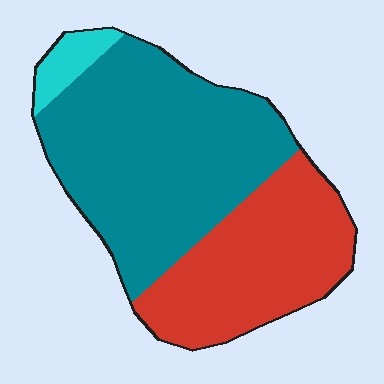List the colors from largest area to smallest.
From largest to smallest: teal, red, cyan.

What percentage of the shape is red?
Red takes up about three eighths (3/8) of the shape.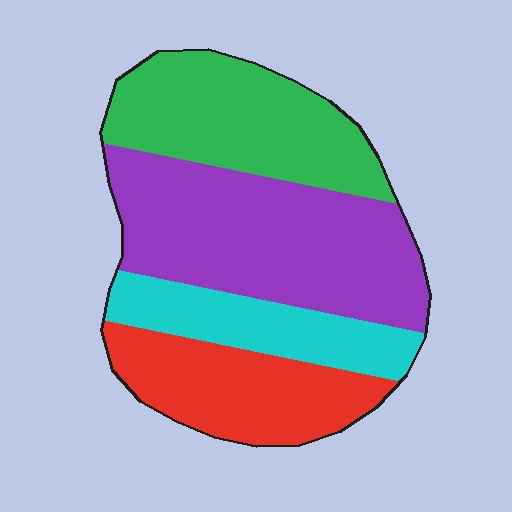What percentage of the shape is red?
Red covers roughly 20% of the shape.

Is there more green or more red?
Green.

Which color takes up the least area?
Cyan, at roughly 15%.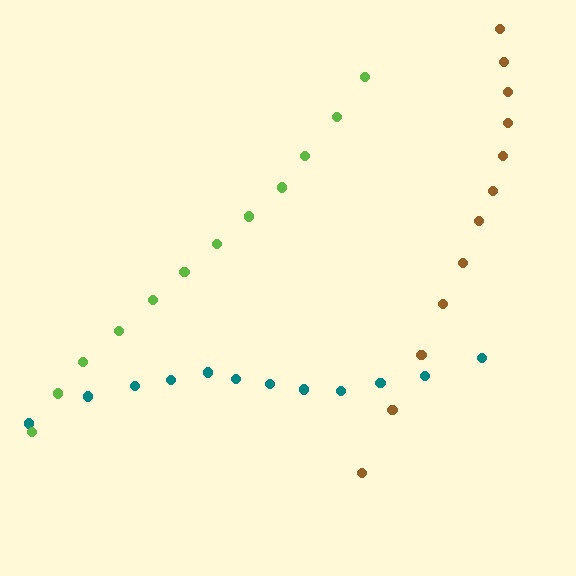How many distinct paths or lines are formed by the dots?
There are 3 distinct paths.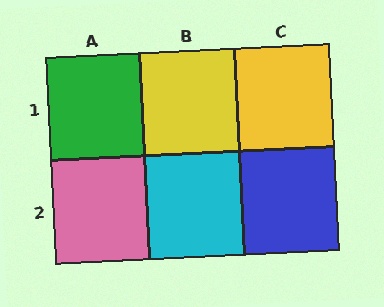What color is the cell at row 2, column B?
Cyan.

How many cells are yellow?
2 cells are yellow.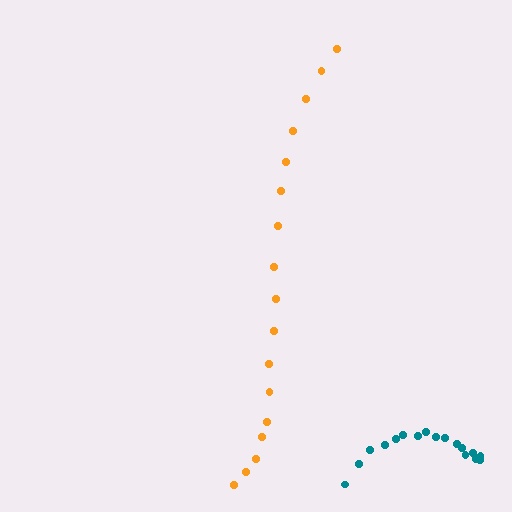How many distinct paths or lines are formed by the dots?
There are 2 distinct paths.